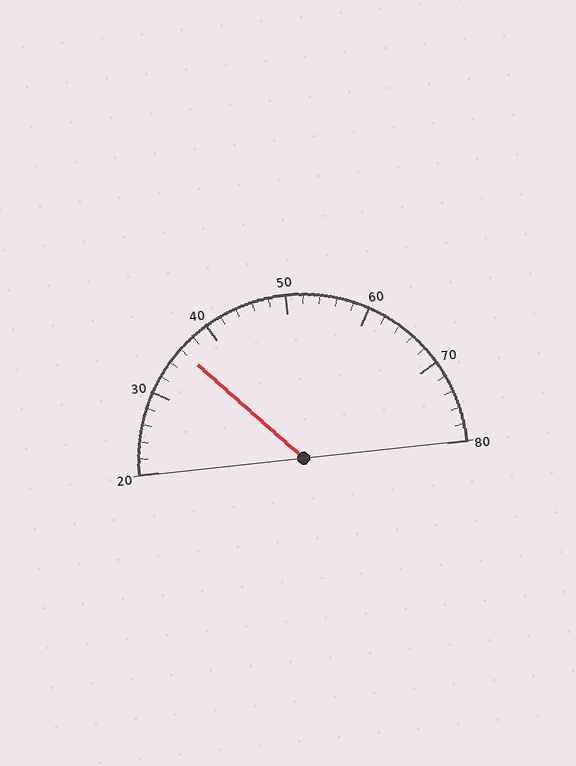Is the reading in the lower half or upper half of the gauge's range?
The reading is in the lower half of the range (20 to 80).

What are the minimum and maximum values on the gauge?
The gauge ranges from 20 to 80.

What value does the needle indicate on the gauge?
The needle indicates approximately 36.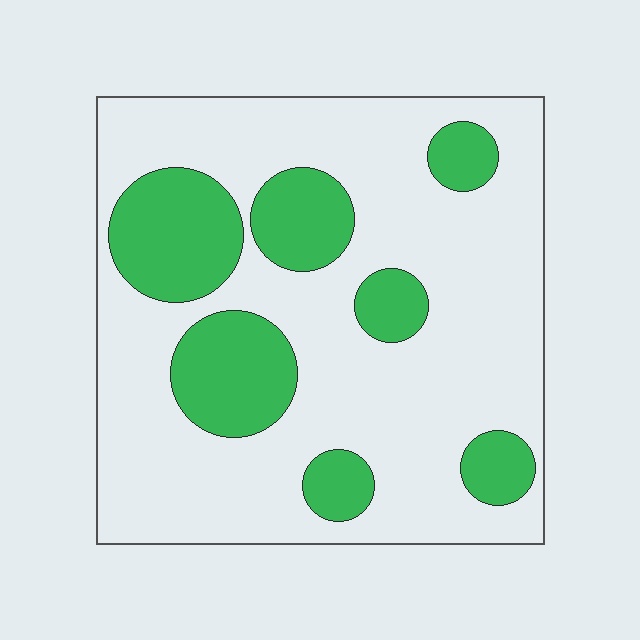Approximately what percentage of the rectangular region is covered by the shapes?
Approximately 25%.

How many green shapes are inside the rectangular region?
7.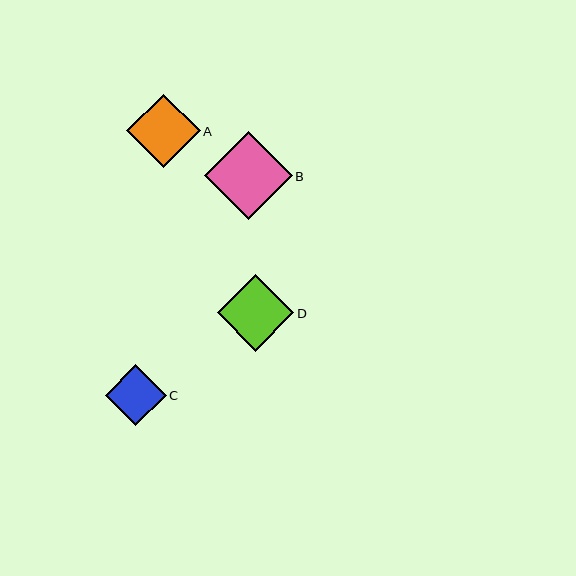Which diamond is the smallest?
Diamond C is the smallest with a size of approximately 61 pixels.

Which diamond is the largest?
Diamond B is the largest with a size of approximately 87 pixels.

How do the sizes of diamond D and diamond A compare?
Diamond D and diamond A are approximately the same size.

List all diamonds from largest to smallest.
From largest to smallest: B, D, A, C.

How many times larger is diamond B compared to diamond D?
Diamond B is approximately 1.1 times the size of diamond D.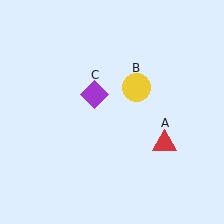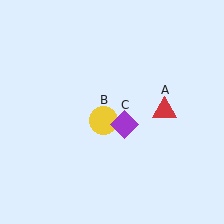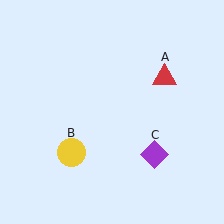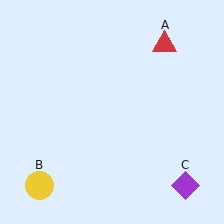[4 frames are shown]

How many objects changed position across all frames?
3 objects changed position: red triangle (object A), yellow circle (object B), purple diamond (object C).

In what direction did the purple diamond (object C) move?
The purple diamond (object C) moved down and to the right.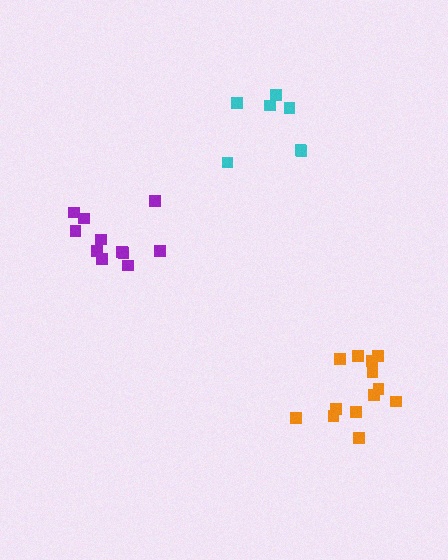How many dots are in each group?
Group 1: 7 dots, Group 2: 13 dots, Group 3: 11 dots (31 total).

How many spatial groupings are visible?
There are 3 spatial groupings.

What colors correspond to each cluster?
The clusters are colored: cyan, orange, purple.